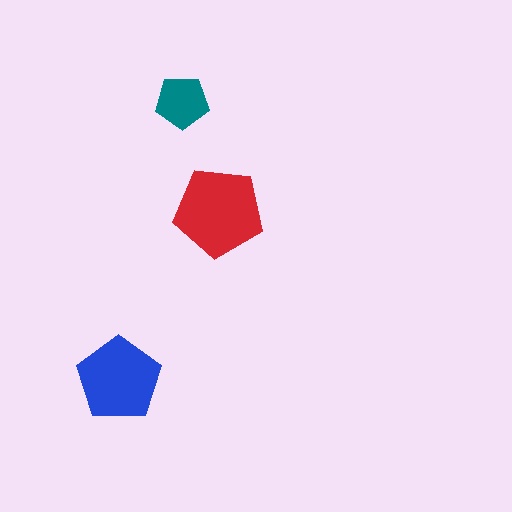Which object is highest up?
The teal pentagon is topmost.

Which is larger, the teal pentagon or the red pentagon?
The red one.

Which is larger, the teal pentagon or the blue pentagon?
The blue one.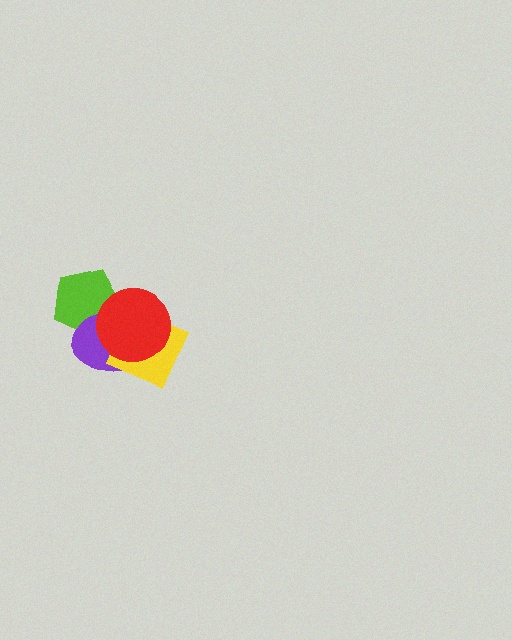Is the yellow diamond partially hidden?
Yes, it is partially covered by another shape.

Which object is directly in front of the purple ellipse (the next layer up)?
The yellow diamond is directly in front of the purple ellipse.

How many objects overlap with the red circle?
3 objects overlap with the red circle.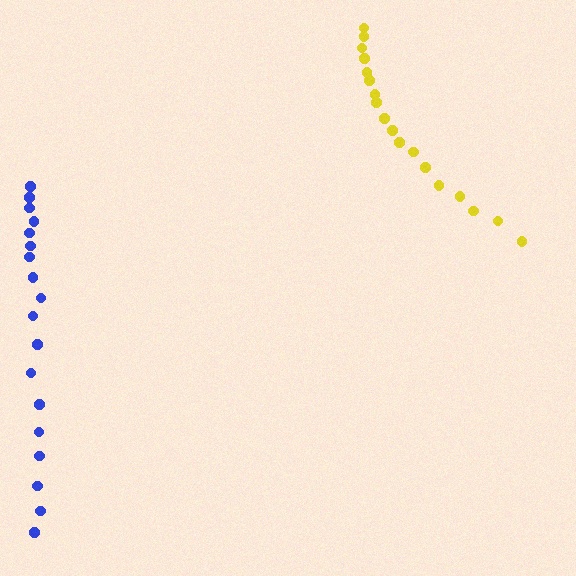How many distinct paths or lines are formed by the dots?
There are 2 distinct paths.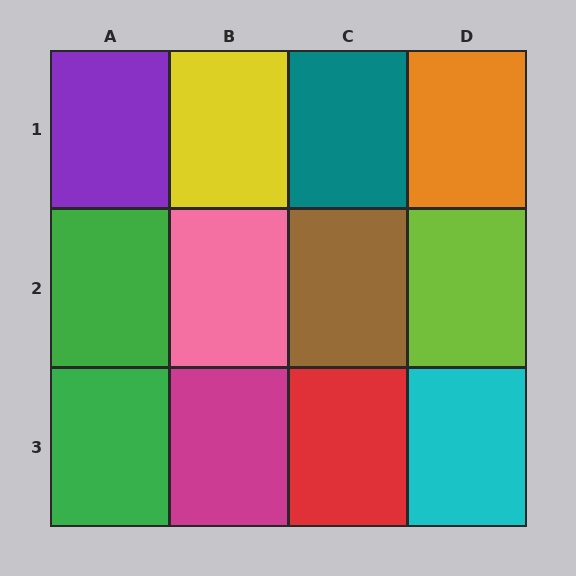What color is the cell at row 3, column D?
Cyan.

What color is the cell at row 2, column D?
Lime.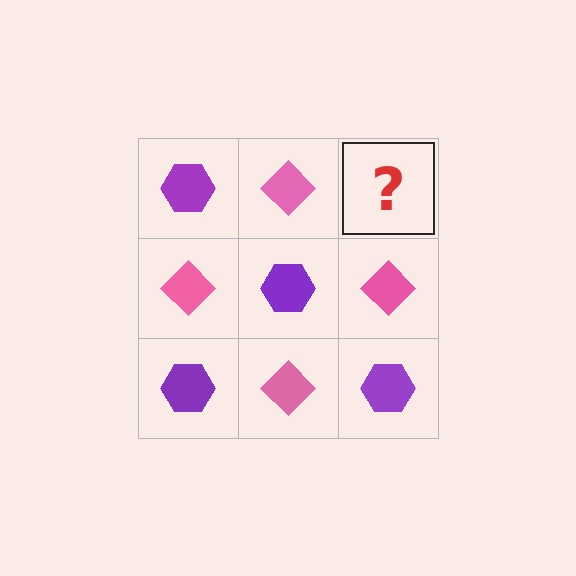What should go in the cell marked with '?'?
The missing cell should contain a purple hexagon.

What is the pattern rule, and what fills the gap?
The rule is that it alternates purple hexagon and pink diamond in a checkerboard pattern. The gap should be filled with a purple hexagon.